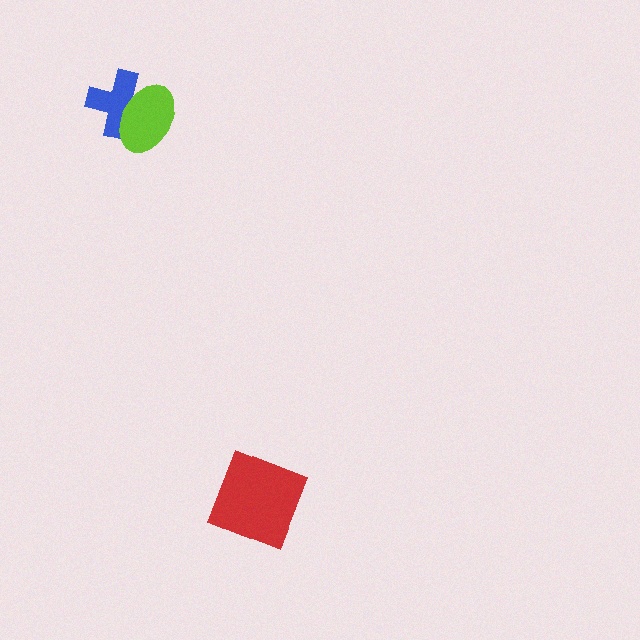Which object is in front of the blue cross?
The lime ellipse is in front of the blue cross.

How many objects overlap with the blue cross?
1 object overlaps with the blue cross.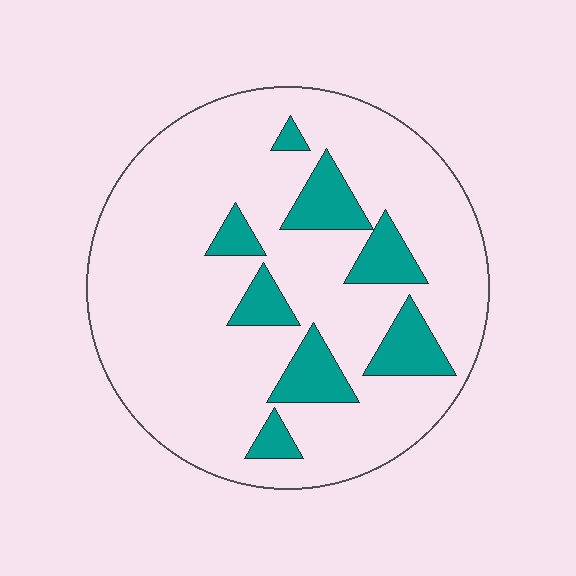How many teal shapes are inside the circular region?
8.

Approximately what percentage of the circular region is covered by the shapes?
Approximately 15%.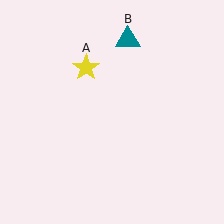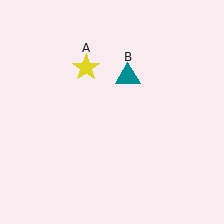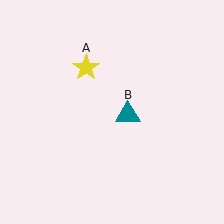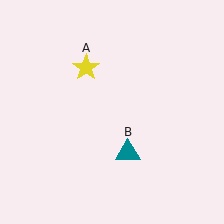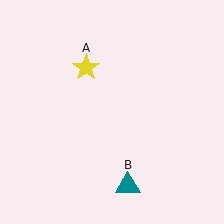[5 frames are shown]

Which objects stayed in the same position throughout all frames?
Yellow star (object A) remained stationary.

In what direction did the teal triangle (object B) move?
The teal triangle (object B) moved down.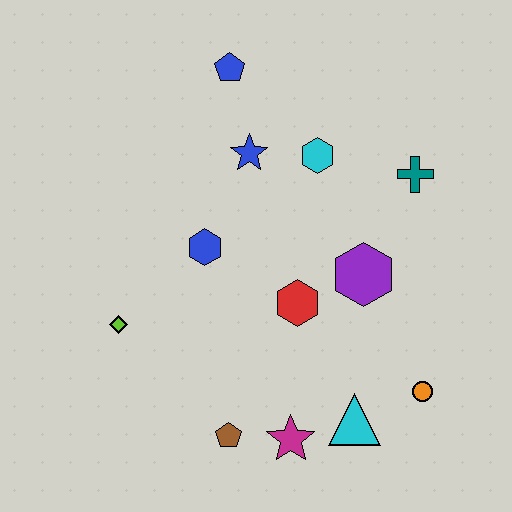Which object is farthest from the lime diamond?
The teal cross is farthest from the lime diamond.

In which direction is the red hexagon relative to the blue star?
The red hexagon is below the blue star.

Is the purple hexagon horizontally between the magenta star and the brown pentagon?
No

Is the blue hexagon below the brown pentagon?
No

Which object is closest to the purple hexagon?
The red hexagon is closest to the purple hexagon.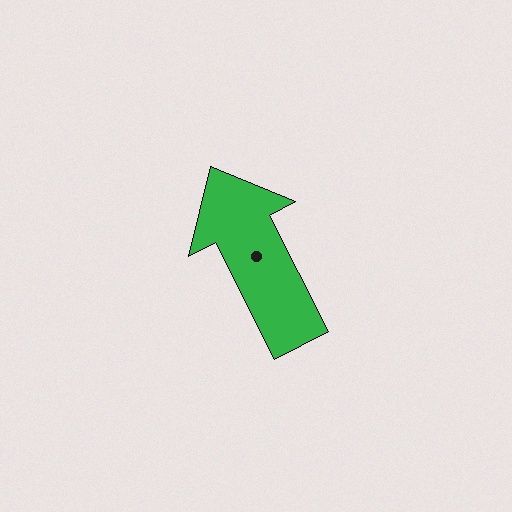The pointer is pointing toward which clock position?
Roughly 11 o'clock.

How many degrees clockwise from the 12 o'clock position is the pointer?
Approximately 333 degrees.